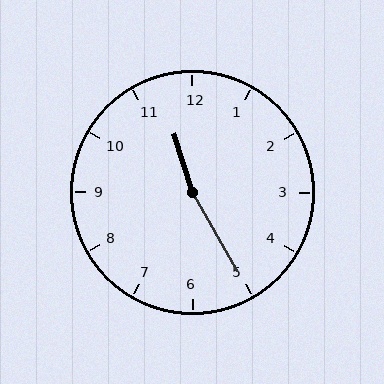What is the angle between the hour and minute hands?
Approximately 168 degrees.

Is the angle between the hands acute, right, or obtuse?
It is obtuse.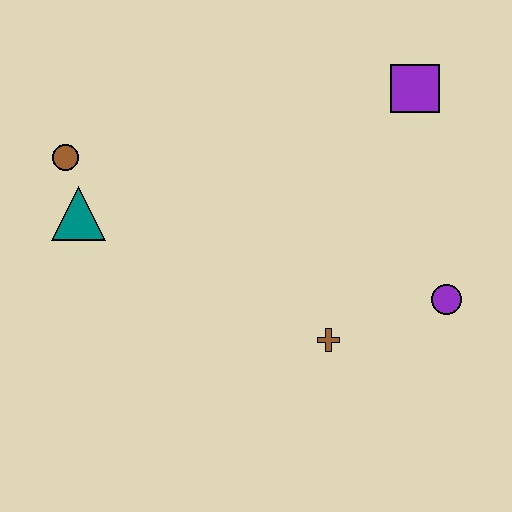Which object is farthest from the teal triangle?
The purple circle is farthest from the teal triangle.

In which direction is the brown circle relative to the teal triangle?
The brown circle is above the teal triangle.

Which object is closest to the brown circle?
The teal triangle is closest to the brown circle.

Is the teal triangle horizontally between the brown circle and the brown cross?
Yes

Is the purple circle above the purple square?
No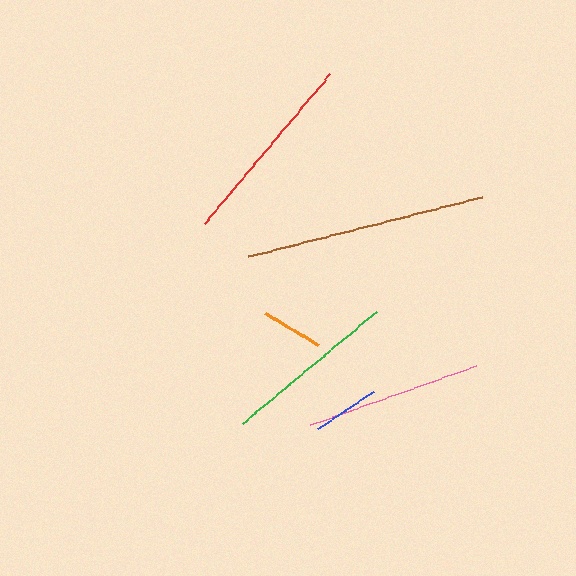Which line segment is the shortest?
The orange line is the shortest at approximately 62 pixels.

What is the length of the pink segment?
The pink segment is approximately 176 pixels long.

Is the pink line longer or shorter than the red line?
The red line is longer than the pink line.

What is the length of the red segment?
The red segment is approximately 195 pixels long.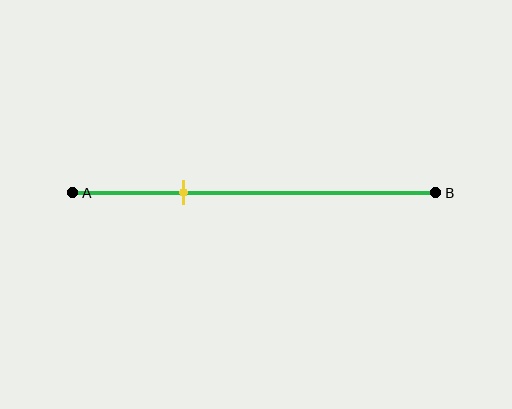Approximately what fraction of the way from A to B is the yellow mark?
The yellow mark is approximately 30% of the way from A to B.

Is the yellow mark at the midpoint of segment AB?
No, the mark is at about 30% from A, not at the 50% midpoint.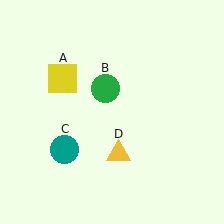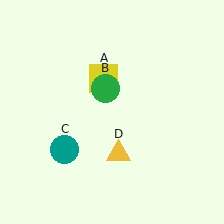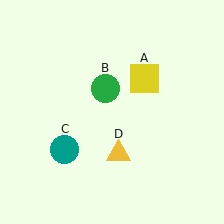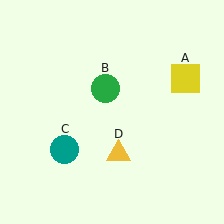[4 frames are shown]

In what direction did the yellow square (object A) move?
The yellow square (object A) moved right.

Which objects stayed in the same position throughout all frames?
Green circle (object B) and teal circle (object C) and yellow triangle (object D) remained stationary.